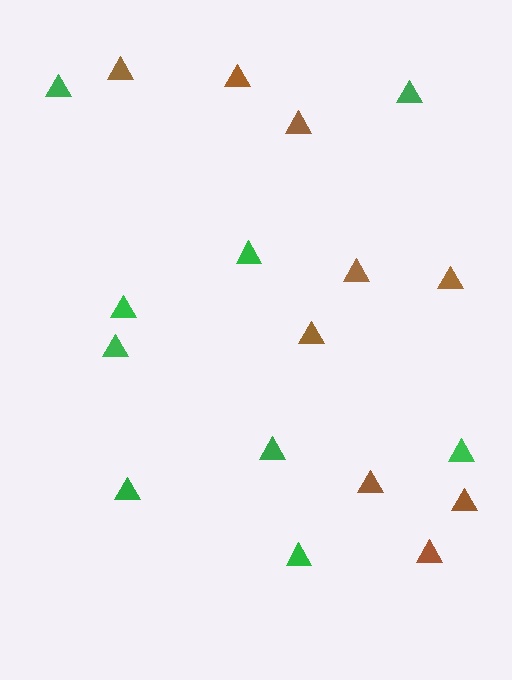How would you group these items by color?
There are 2 groups: one group of brown triangles (9) and one group of green triangles (9).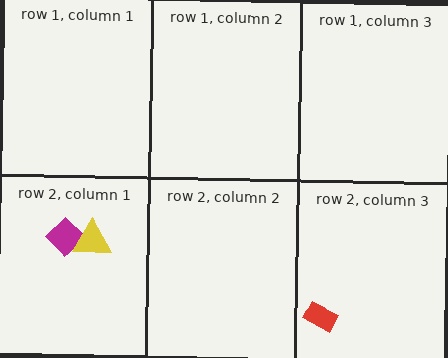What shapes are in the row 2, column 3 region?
The red rectangle.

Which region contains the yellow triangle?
The row 2, column 1 region.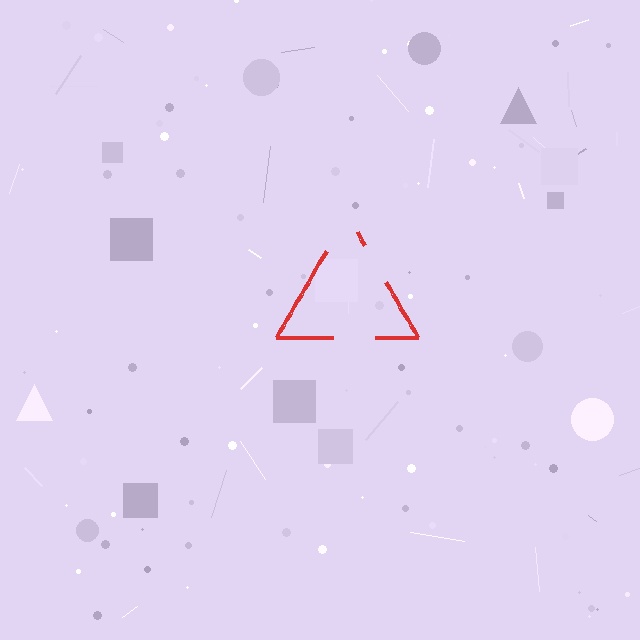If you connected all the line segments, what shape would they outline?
They would outline a triangle.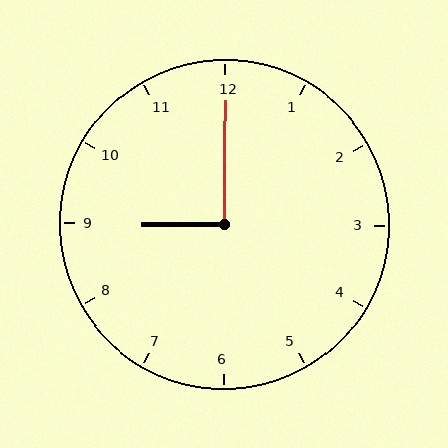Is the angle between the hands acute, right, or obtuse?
It is right.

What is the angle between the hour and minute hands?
Approximately 90 degrees.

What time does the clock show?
9:00.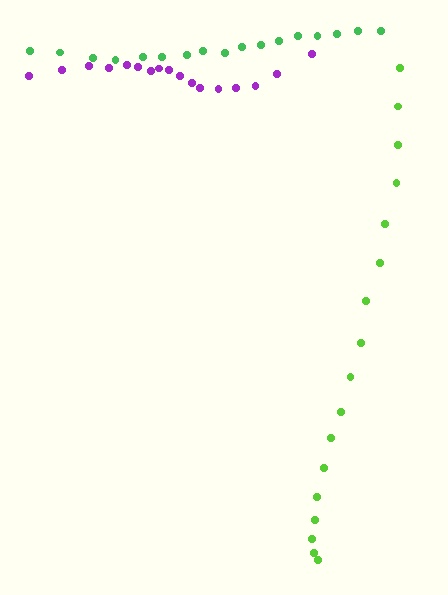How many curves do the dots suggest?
There are 3 distinct paths.